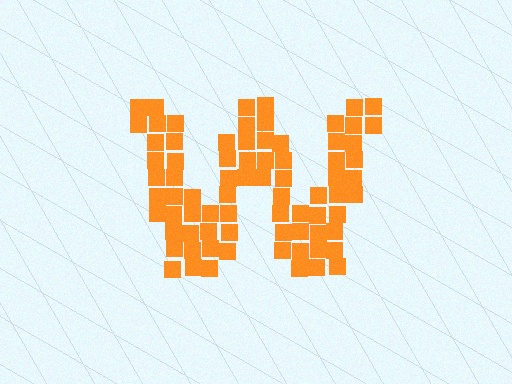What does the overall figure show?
The overall figure shows the letter W.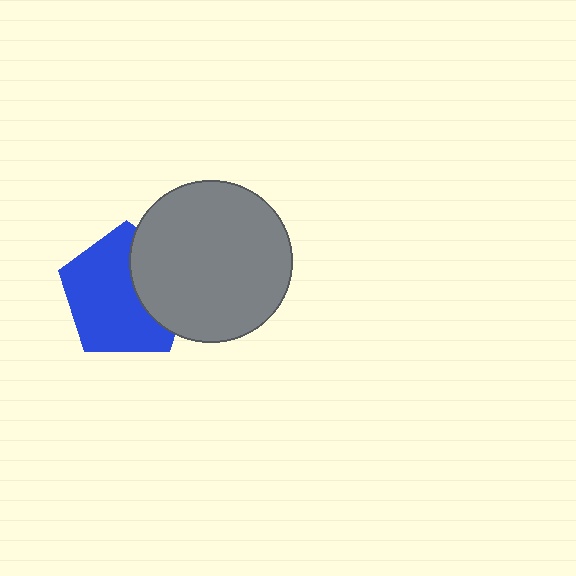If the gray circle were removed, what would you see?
You would see the complete blue pentagon.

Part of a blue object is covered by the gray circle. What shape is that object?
It is a pentagon.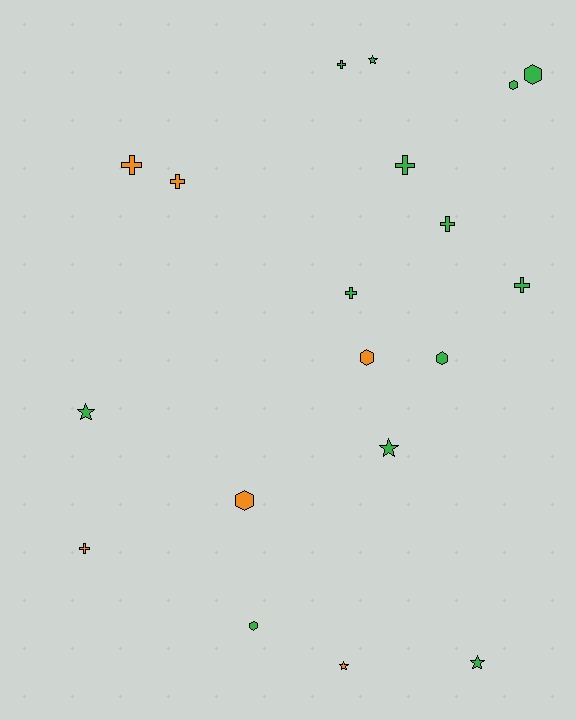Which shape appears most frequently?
Cross, with 8 objects.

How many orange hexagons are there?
There are 2 orange hexagons.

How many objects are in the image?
There are 19 objects.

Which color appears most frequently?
Green, with 13 objects.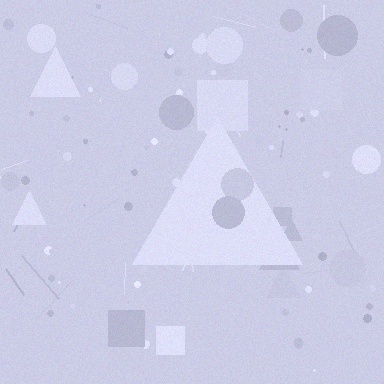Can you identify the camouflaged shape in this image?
The camouflaged shape is a triangle.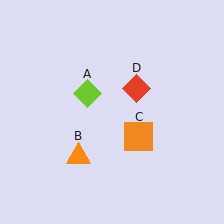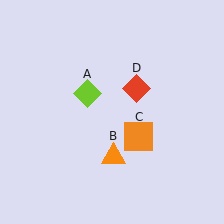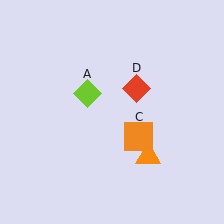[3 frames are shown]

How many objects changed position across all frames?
1 object changed position: orange triangle (object B).